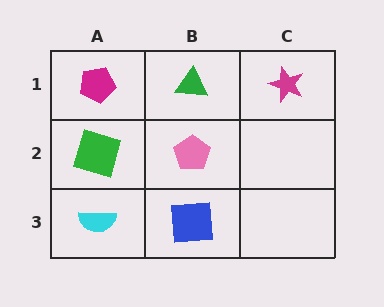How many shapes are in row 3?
2 shapes.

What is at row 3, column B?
A blue square.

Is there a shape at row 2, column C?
No, that cell is empty.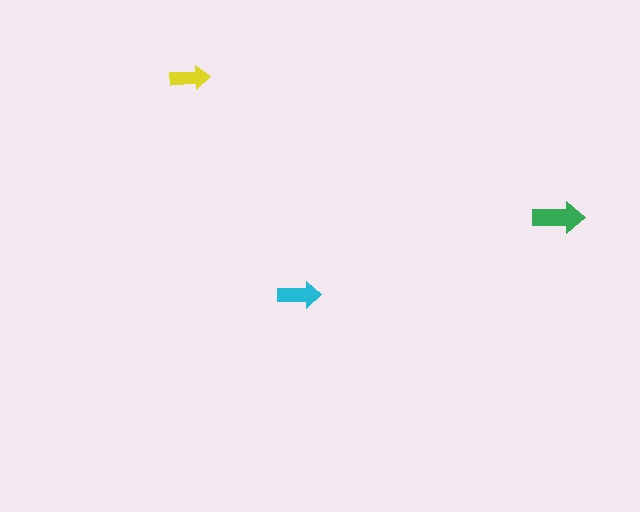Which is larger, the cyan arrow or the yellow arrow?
The cyan one.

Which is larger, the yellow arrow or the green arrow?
The green one.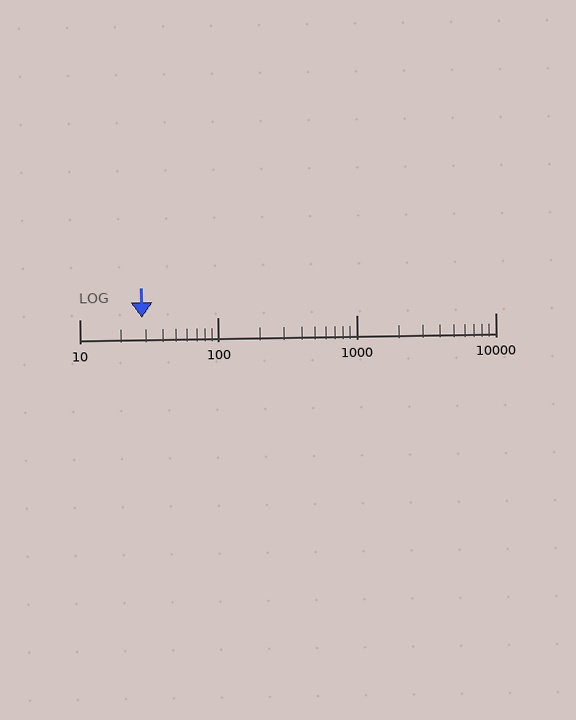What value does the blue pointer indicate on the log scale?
The pointer indicates approximately 28.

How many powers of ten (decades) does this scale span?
The scale spans 3 decades, from 10 to 10000.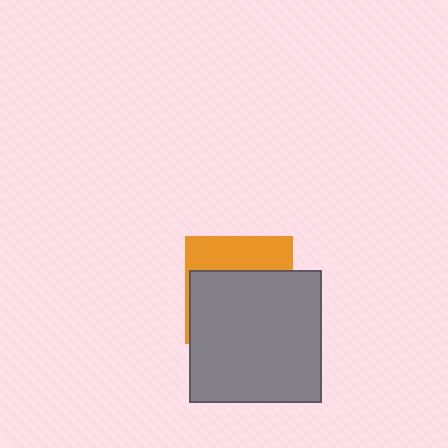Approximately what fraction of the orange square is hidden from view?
Roughly 66% of the orange square is hidden behind the gray square.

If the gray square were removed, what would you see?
You would see the complete orange square.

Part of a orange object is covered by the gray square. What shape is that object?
It is a square.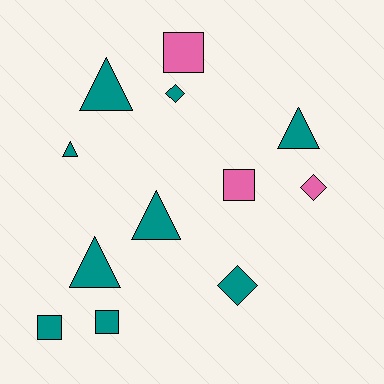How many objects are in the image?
There are 12 objects.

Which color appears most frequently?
Teal, with 9 objects.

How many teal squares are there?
There are 2 teal squares.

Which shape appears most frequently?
Triangle, with 5 objects.